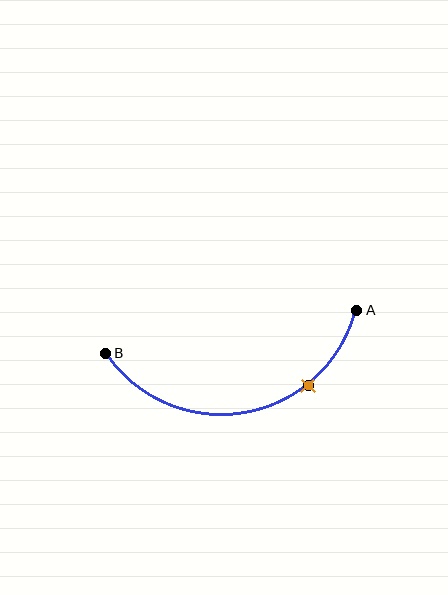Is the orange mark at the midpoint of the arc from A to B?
No. The orange mark lies on the arc but is closer to endpoint A. The arc midpoint would be at the point on the curve equidistant along the arc from both A and B.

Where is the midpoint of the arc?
The arc midpoint is the point on the curve farthest from the straight line joining A and B. It sits below that line.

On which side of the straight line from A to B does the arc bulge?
The arc bulges below the straight line connecting A and B.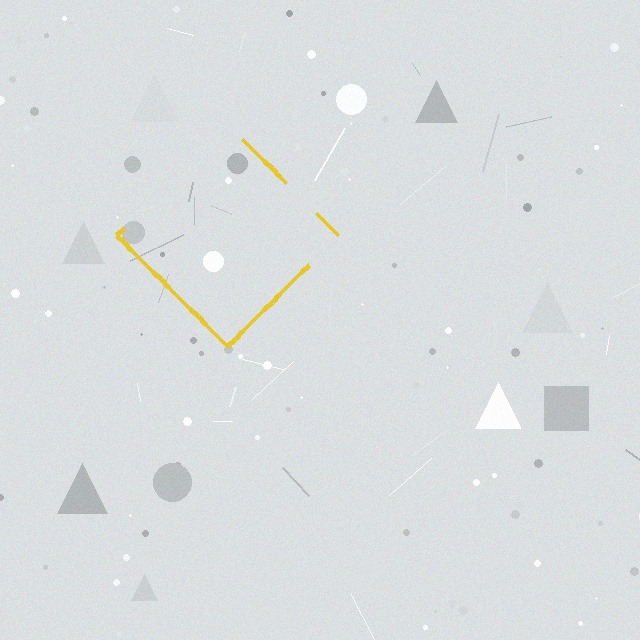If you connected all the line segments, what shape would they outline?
They would outline a diamond.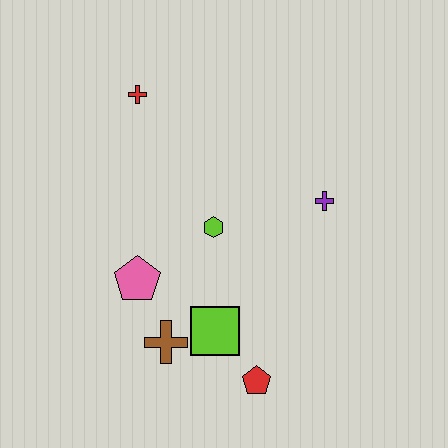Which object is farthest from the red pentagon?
The red cross is farthest from the red pentagon.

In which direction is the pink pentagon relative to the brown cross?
The pink pentagon is above the brown cross.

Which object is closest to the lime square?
The brown cross is closest to the lime square.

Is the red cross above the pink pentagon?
Yes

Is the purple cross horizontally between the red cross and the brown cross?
No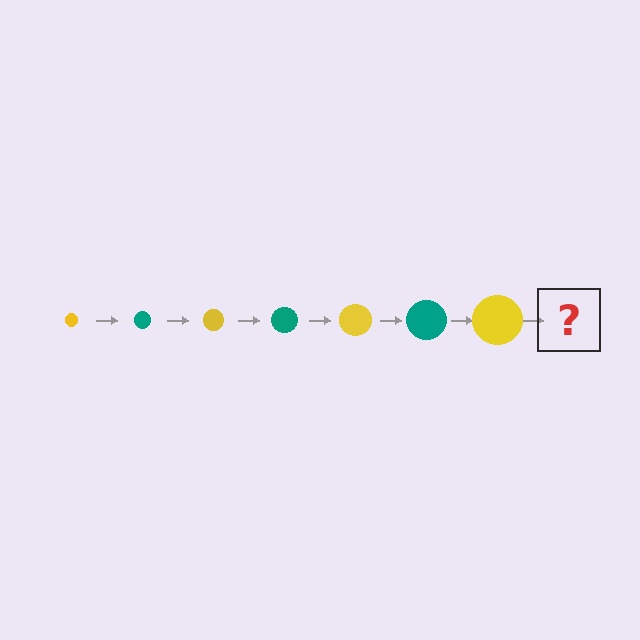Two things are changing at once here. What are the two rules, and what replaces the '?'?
The two rules are that the circle grows larger each step and the color cycles through yellow and teal. The '?' should be a teal circle, larger than the previous one.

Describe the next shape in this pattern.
It should be a teal circle, larger than the previous one.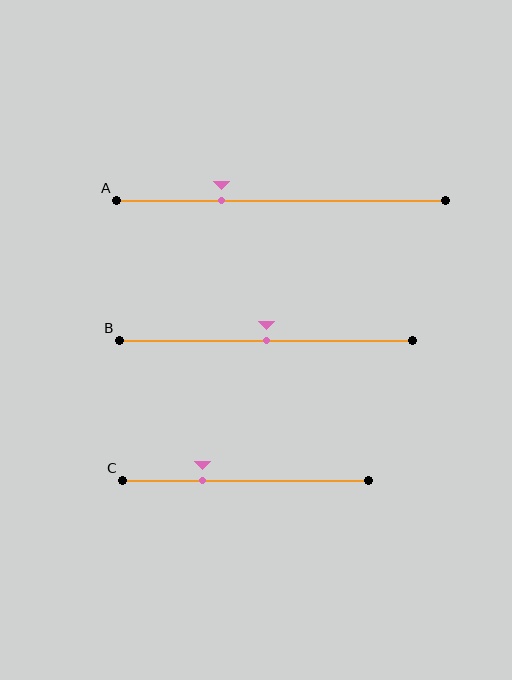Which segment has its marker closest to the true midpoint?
Segment B has its marker closest to the true midpoint.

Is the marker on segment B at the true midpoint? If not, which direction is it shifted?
Yes, the marker on segment B is at the true midpoint.